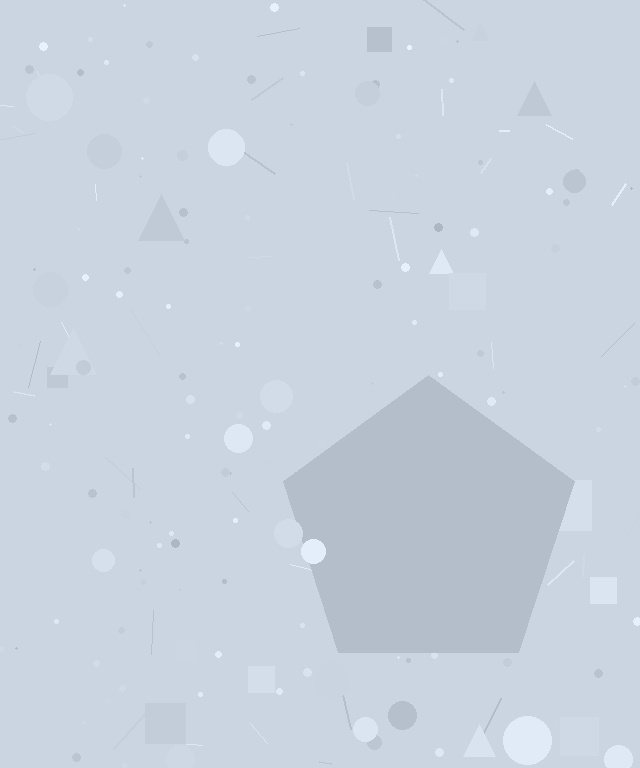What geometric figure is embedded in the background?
A pentagon is embedded in the background.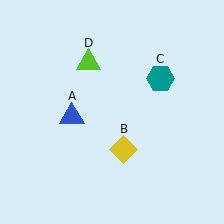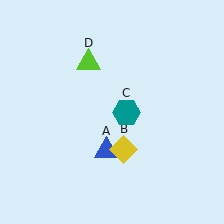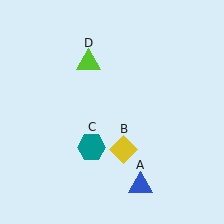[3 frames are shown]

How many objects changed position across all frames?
2 objects changed position: blue triangle (object A), teal hexagon (object C).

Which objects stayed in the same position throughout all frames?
Yellow diamond (object B) and lime triangle (object D) remained stationary.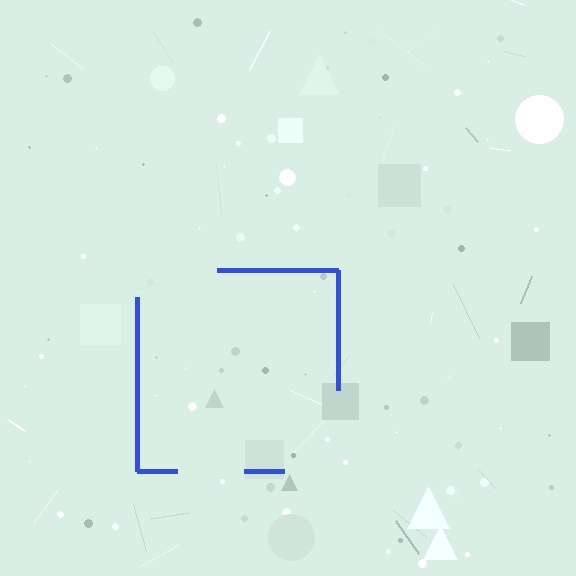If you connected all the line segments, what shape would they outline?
They would outline a square.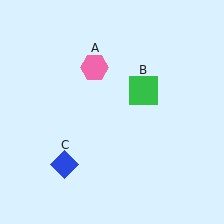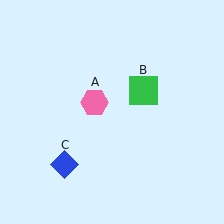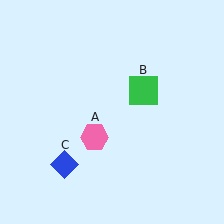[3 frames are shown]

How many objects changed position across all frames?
1 object changed position: pink hexagon (object A).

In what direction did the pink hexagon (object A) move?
The pink hexagon (object A) moved down.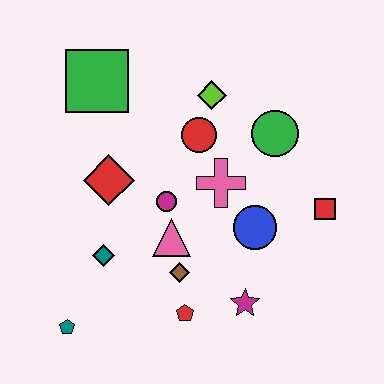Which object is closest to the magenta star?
The red pentagon is closest to the magenta star.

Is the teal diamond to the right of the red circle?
No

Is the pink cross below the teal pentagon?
No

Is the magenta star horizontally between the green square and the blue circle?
Yes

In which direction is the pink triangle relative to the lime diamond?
The pink triangle is below the lime diamond.